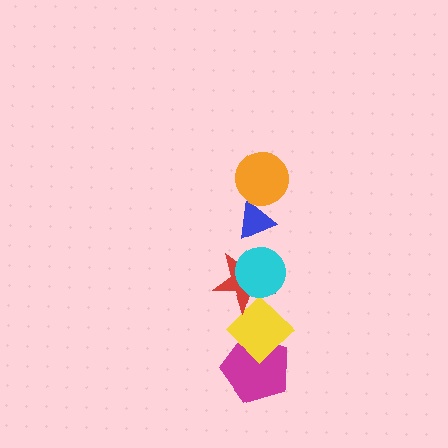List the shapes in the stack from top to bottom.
From top to bottom: the orange circle, the blue triangle, the cyan circle, the red star, the yellow diamond, the magenta pentagon.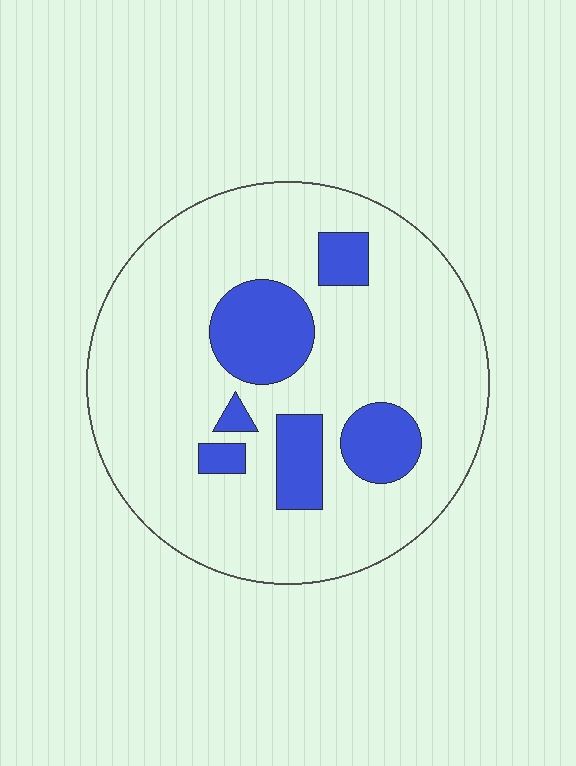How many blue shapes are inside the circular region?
6.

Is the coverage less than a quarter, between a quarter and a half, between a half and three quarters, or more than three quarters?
Less than a quarter.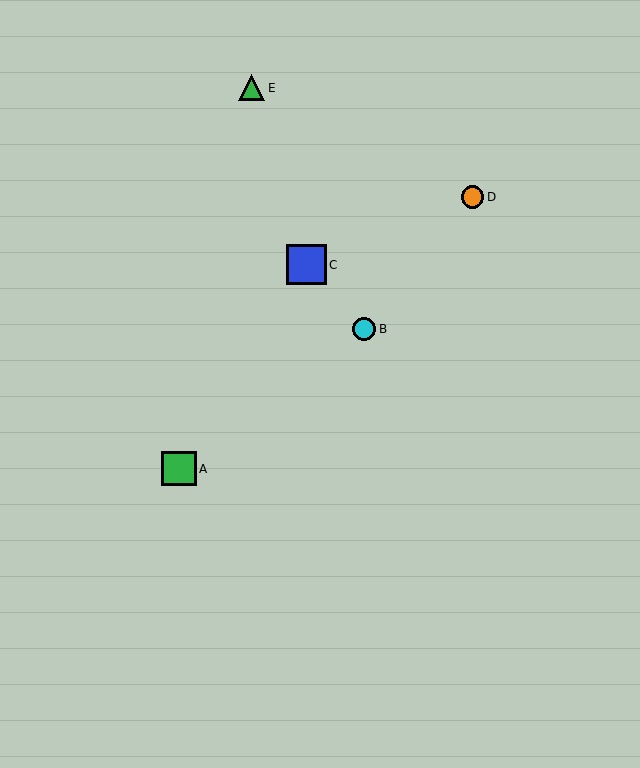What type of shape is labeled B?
Shape B is a cyan circle.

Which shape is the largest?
The blue square (labeled C) is the largest.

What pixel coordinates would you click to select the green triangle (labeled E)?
Click at (252, 88) to select the green triangle E.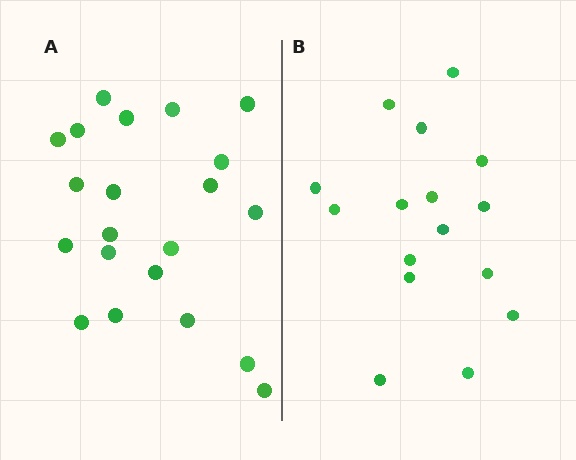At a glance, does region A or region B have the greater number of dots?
Region A (the left region) has more dots.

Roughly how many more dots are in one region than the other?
Region A has about 5 more dots than region B.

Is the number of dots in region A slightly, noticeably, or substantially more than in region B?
Region A has noticeably more, but not dramatically so. The ratio is roughly 1.3 to 1.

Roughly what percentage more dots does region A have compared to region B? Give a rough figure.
About 30% more.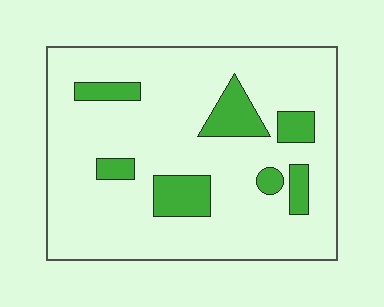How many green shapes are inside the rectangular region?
7.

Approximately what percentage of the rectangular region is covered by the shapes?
Approximately 15%.